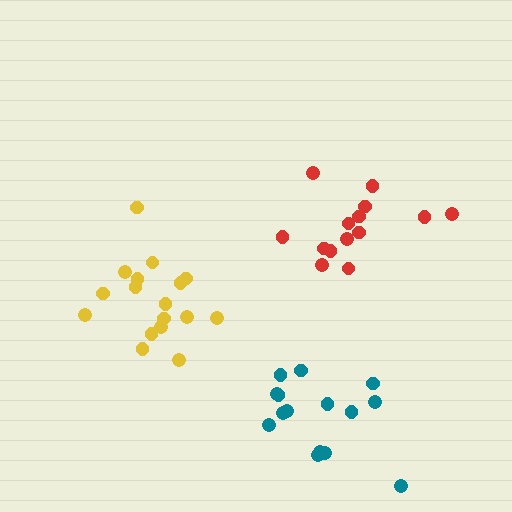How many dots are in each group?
Group 1: 15 dots, Group 2: 17 dots, Group 3: 14 dots (46 total).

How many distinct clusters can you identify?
There are 3 distinct clusters.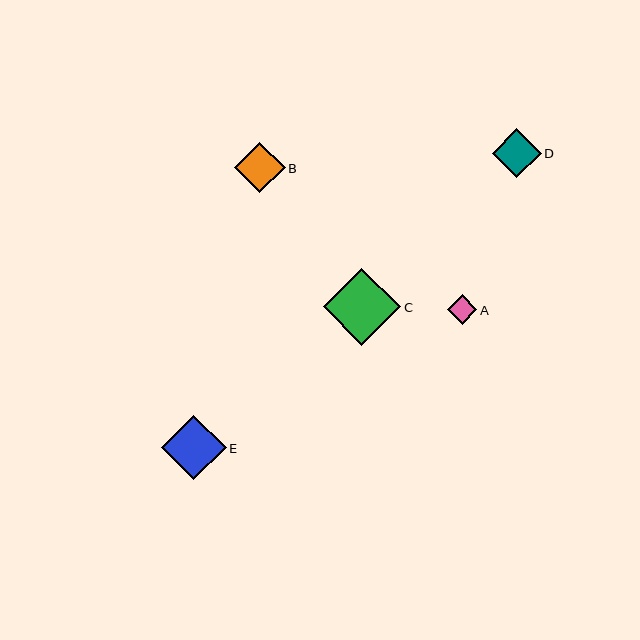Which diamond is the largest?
Diamond C is the largest with a size of approximately 77 pixels.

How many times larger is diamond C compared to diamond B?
Diamond C is approximately 1.5 times the size of diamond B.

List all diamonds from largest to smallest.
From largest to smallest: C, E, B, D, A.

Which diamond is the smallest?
Diamond A is the smallest with a size of approximately 30 pixels.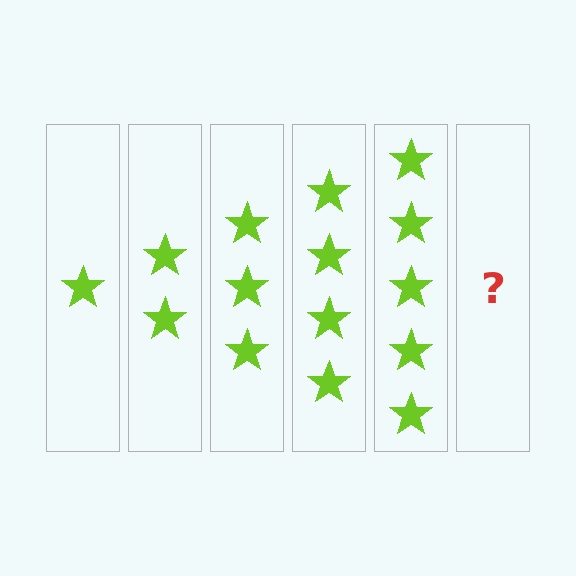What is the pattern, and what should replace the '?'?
The pattern is that each step adds one more star. The '?' should be 6 stars.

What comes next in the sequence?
The next element should be 6 stars.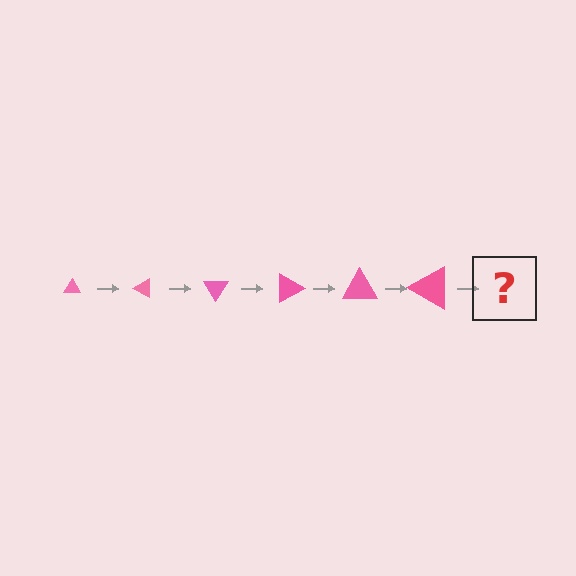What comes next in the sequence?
The next element should be a triangle, larger than the previous one and rotated 180 degrees from the start.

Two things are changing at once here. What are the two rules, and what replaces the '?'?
The two rules are that the triangle grows larger each step and it rotates 30 degrees each step. The '?' should be a triangle, larger than the previous one and rotated 180 degrees from the start.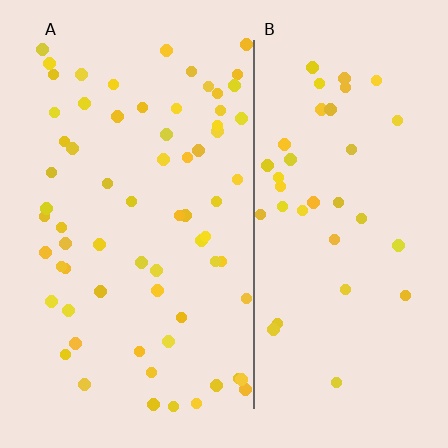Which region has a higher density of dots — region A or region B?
A (the left).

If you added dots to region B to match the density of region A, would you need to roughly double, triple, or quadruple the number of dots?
Approximately double.